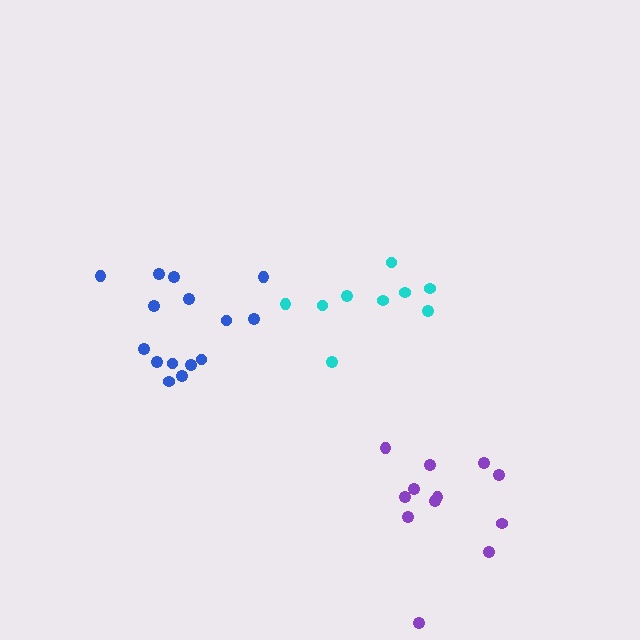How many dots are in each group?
Group 1: 9 dots, Group 2: 15 dots, Group 3: 12 dots (36 total).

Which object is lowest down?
The purple cluster is bottommost.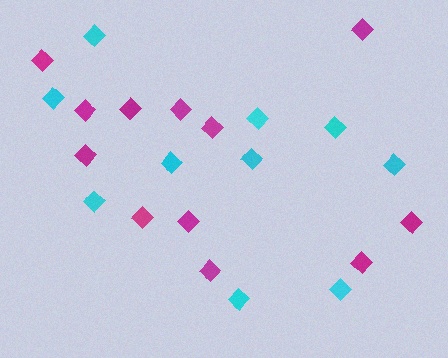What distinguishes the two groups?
There are 2 groups: one group of cyan diamonds (10) and one group of magenta diamonds (12).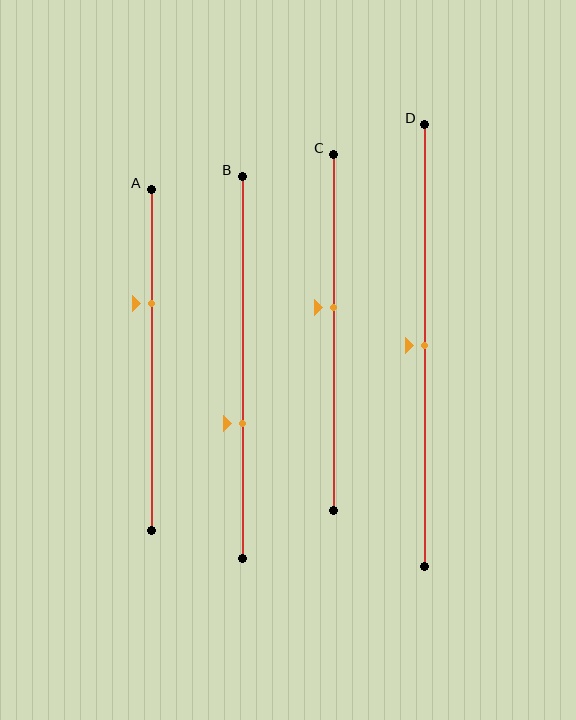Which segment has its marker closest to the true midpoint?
Segment D has its marker closest to the true midpoint.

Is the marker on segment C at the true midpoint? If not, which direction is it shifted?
No, the marker on segment C is shifted upward by about 7% of the segment length.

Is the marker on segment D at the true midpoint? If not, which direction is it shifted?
Yes, the marker on segment D is at the true midpoint.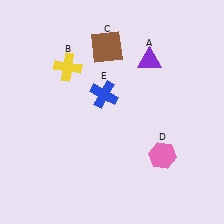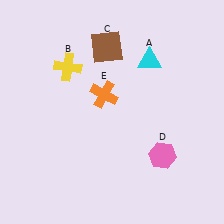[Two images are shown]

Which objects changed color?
A changed from purple to cyan. E changed from blue to orange.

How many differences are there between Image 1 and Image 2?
There are 2 differences between the two images.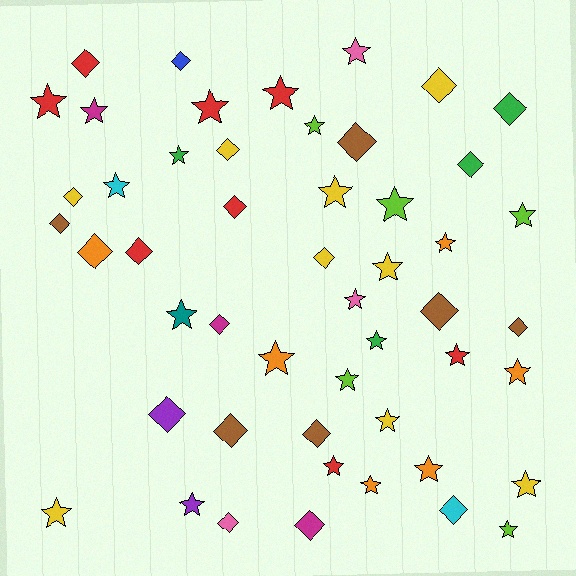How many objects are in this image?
There are 50 objects.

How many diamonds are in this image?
There are 22 diamonds.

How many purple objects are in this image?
There are 2 purple objects.